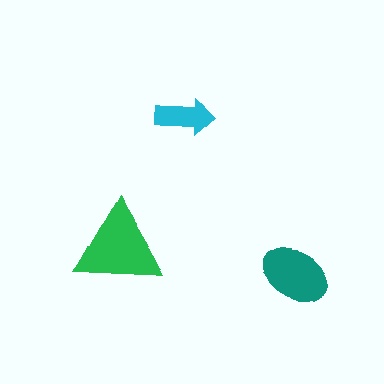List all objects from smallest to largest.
The cyan arrow, the teal ellipse, the green triangle.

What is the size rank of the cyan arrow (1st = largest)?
3rd.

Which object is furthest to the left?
The green triangle is leftmost.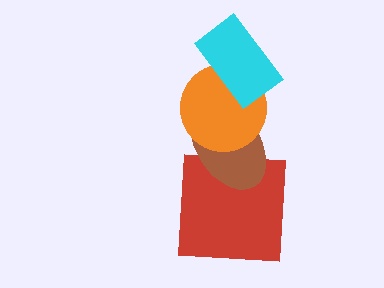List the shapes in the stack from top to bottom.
From top to bottom: the cyan rectangle, the orange circle, the brown ellipse, the red square.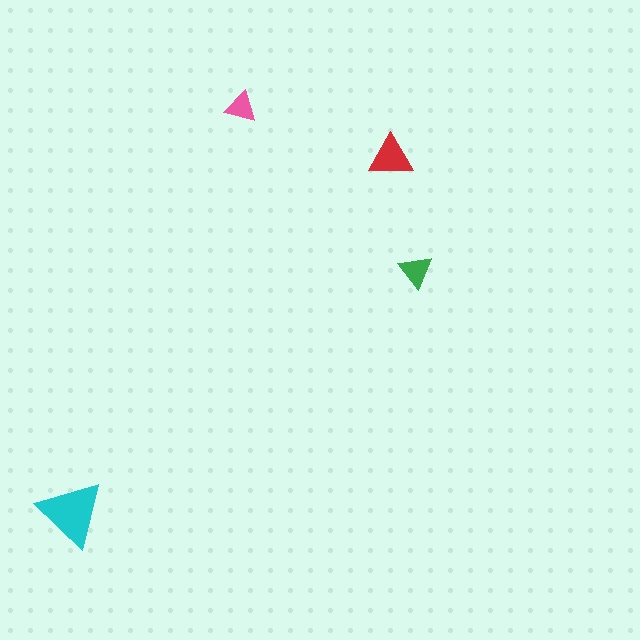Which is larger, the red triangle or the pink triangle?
The red one.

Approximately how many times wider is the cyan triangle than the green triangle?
About 2 times wider.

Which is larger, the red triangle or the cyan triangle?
The cyan one.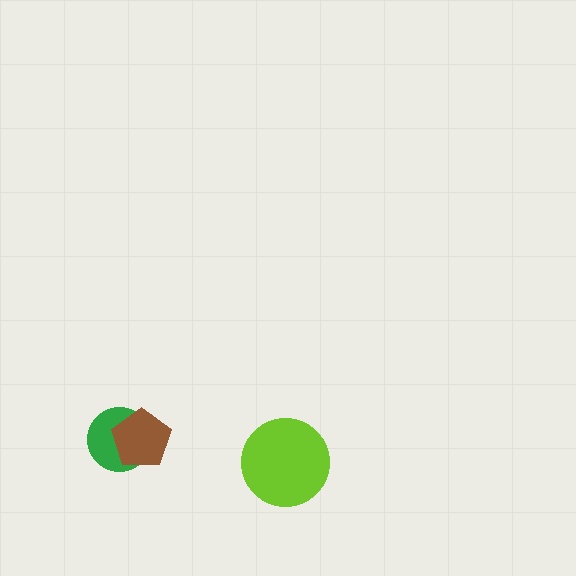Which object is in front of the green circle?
The brown pentagon is in front of the green circle.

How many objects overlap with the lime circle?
0 objects overlap with the lime circle.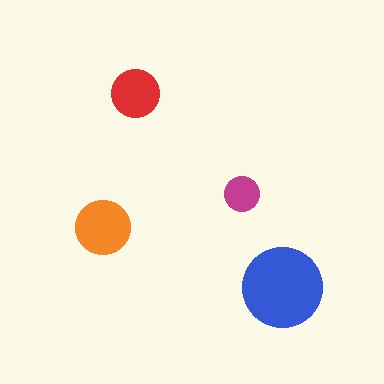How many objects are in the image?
There are 4 objects in the image.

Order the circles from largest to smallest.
the blue one, the orange one, the red one, the magenta one.